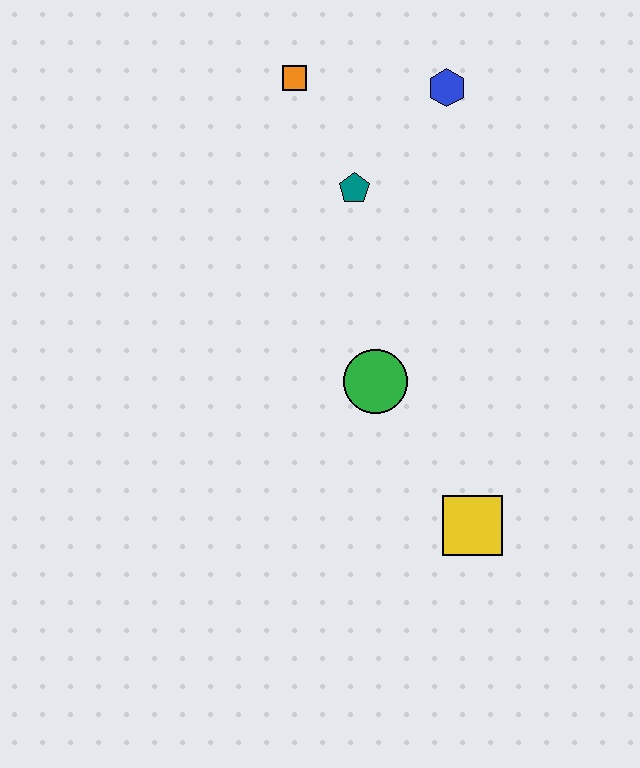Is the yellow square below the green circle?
Yes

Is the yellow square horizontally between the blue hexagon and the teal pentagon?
No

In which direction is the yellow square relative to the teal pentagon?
The yellow square is below the teal pentagon.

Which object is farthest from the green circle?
The orange square is farthest from the green circle.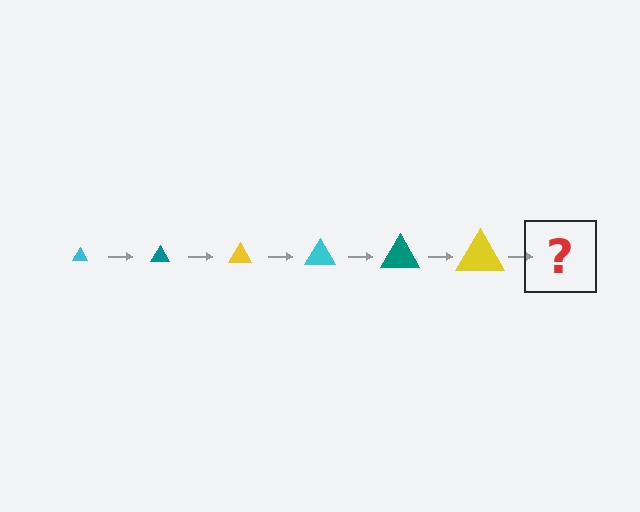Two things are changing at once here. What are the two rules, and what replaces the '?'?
The two rules are that the triangle grows larger each step and the color cycles through cyan, teal, and yellow. The '?' should be a cyan triangle, larger than the previous one.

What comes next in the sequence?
The next element should be a cyan triangle, larger than the previous one.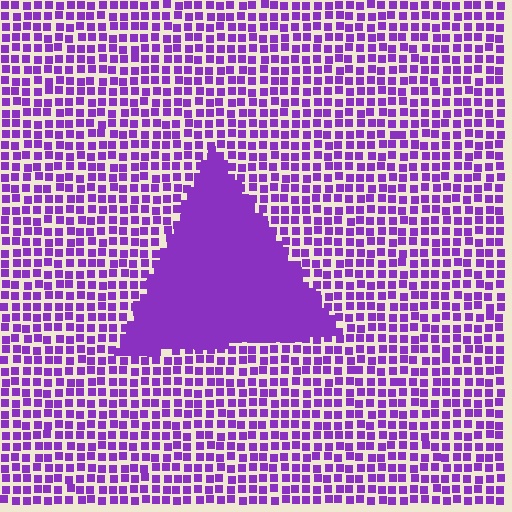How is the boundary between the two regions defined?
The boundary is defined by a change in element density (approximately 2.6x ratio). All elements are the same color, size, and shape.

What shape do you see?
I see a triangle.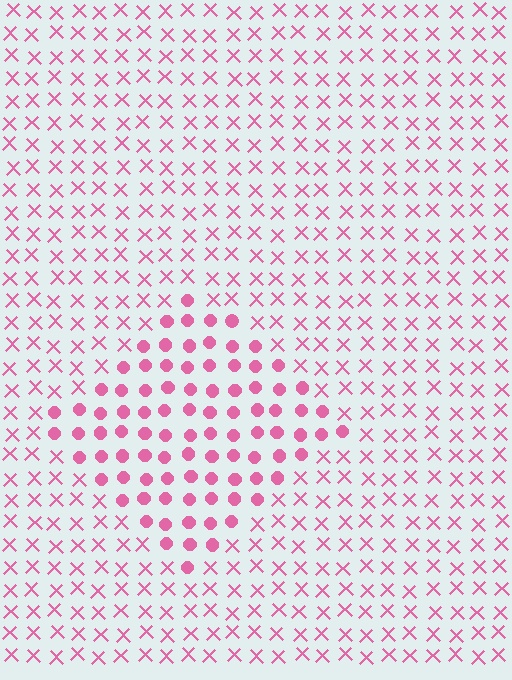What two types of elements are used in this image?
The image uses circles inside the diamond region and X marks outside it.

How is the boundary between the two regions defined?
The boundary is defined by a change in element shape: circles inside vs. X marks outside. All elements share the same color and spacing.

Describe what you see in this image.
The image is filled with small pink elements arranged in a uniform grid. A diamond-shaped region contains circles, while the surrounding area contains X marks. The boundary is defined purely by the change in element shape.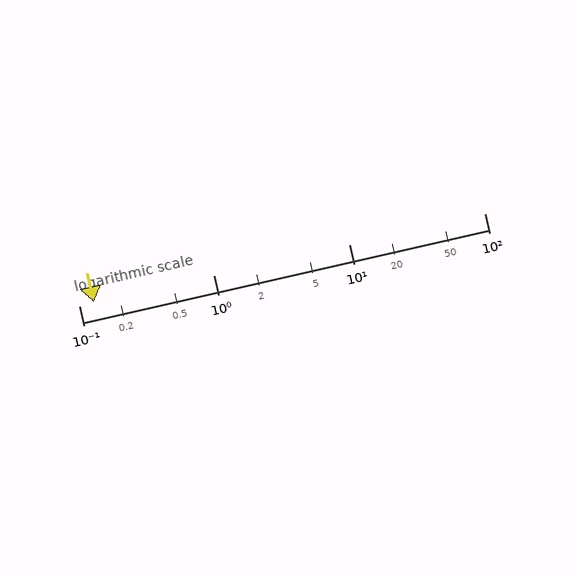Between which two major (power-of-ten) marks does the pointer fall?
The pointer is between 0.1 and 1.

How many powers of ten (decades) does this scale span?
The scale spans 3 decades, from 0.1 to 100.